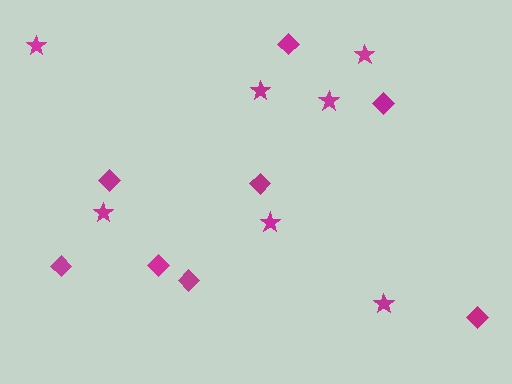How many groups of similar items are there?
There are 2 groups: one group of stars (7) and one group of diamonds (8).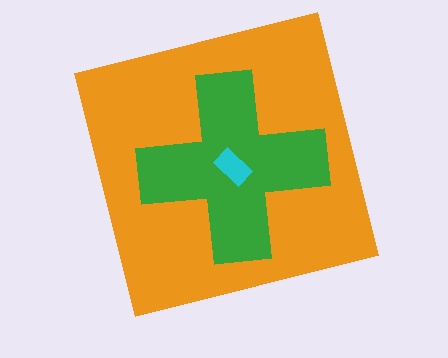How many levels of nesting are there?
3.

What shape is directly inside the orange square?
The green cross.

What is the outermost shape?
The orange square.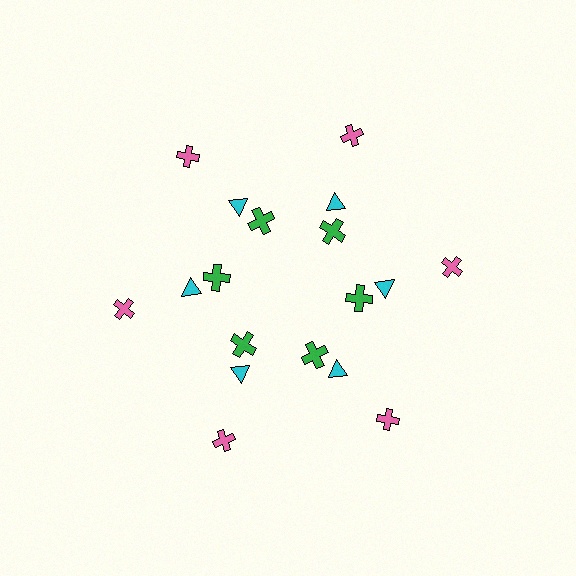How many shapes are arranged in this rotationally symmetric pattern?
There are 18 shapes, arranged in 6 groups of 3.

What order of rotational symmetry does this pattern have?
This pattern has 6-fold rotational symmetry.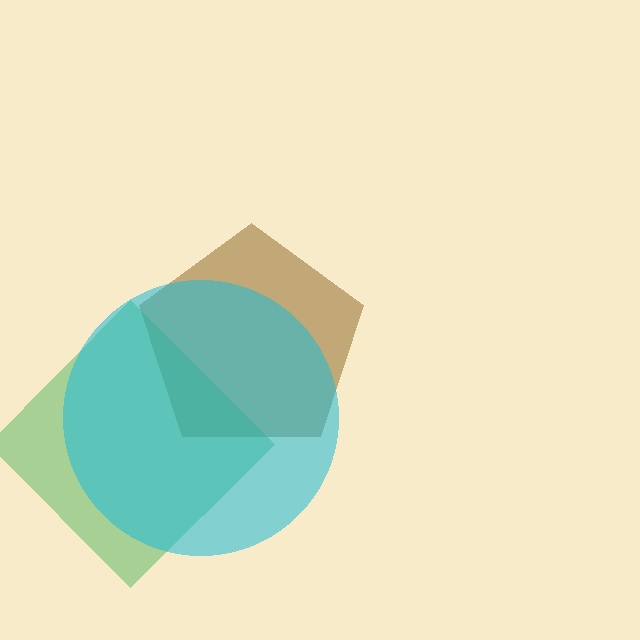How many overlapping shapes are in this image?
There are 3 overlapping shapes in the image.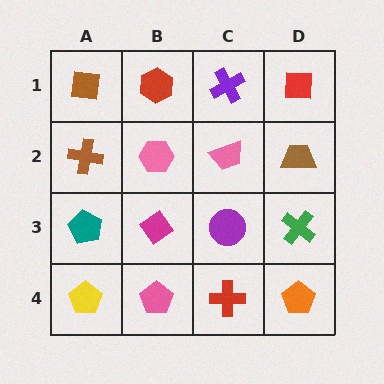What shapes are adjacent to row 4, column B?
A magenta diamond (row 3, column B), a yellow pentagon (row 4, column A), a red cross (row 4, column C).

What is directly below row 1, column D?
A brown trapezoid.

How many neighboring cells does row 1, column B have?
3.